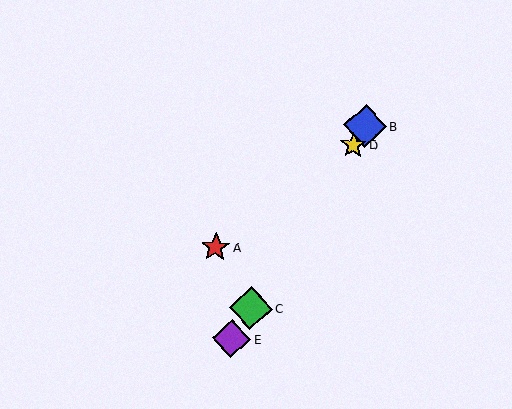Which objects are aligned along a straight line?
Objects B, C, D, E are aligned along a straight line.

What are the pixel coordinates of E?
Object E is at (231, 339).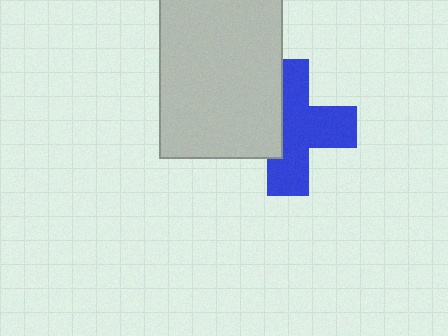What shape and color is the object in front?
The object in front is a light gray rectangle.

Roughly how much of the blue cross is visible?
About half of it is visible (roughly 63%).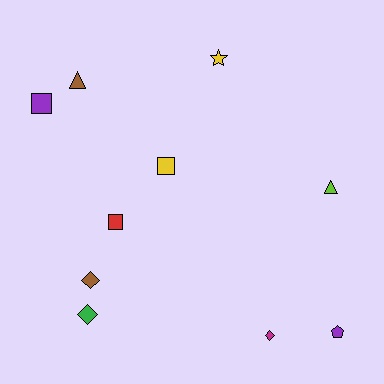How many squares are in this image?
There are 3 squares.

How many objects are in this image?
There are 10 objects.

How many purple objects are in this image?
There are 2 purple objects.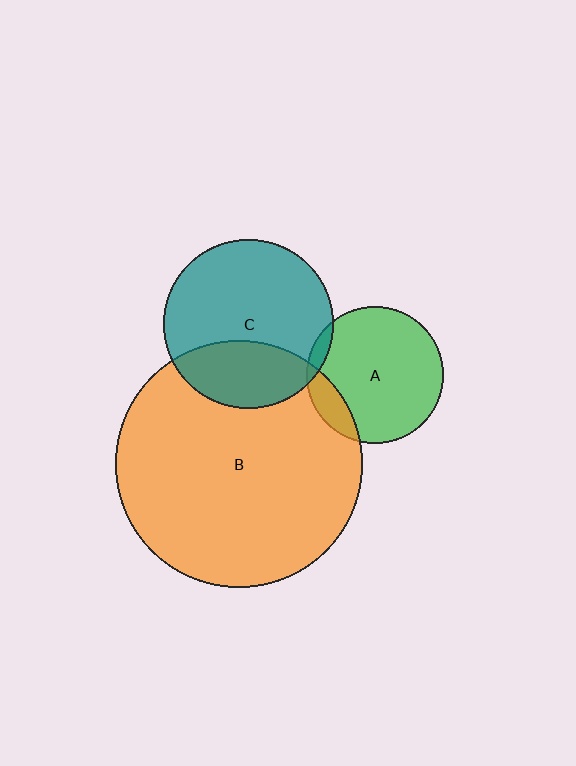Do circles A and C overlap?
Yes.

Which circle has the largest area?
Circle B (orange).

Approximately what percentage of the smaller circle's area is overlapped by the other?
Approximately 5%.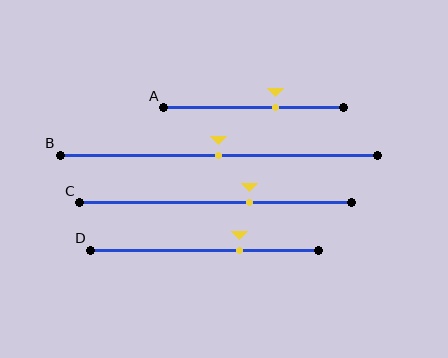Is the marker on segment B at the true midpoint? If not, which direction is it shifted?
Yes, the marker on segment B is at the true midpoint.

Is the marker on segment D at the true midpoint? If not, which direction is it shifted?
No, the marker on segment D is shifted to the right by about 16% of the segment length.